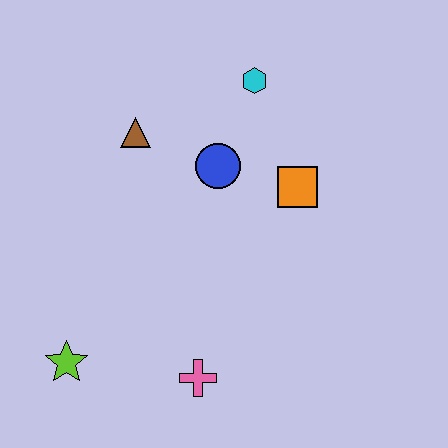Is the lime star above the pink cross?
Yes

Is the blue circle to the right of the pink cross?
Yes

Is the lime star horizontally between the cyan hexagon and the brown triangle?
No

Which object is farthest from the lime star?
The cyan hexagon is farthest from the lime star.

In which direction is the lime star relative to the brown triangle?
The lime star is below the brown triangle.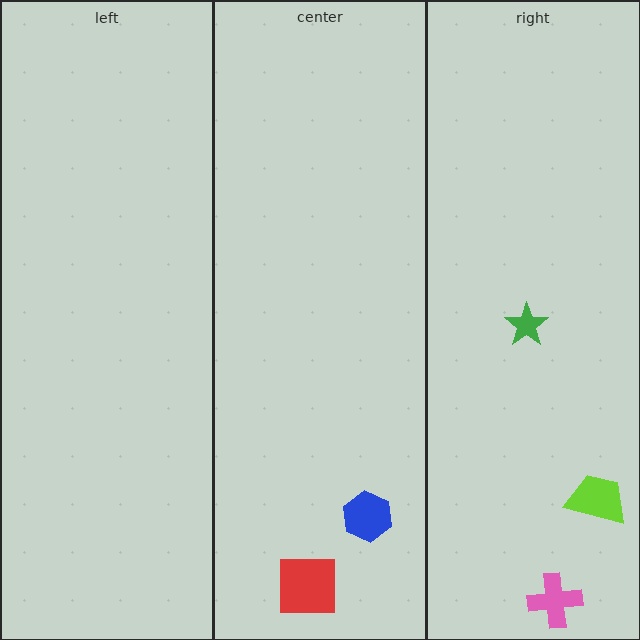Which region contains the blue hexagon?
The center region.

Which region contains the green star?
The right region.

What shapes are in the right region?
The pink cross, the green star, the lime trapezoid.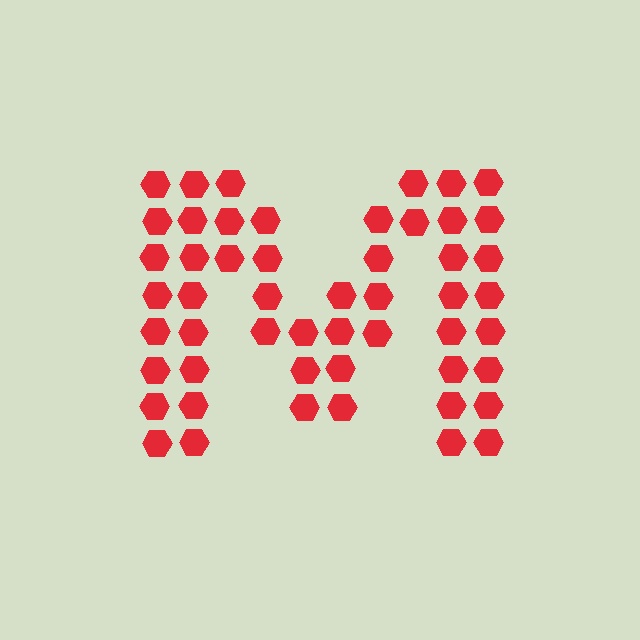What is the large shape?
The large shape is the letter M.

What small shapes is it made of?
It is made of small hexagons.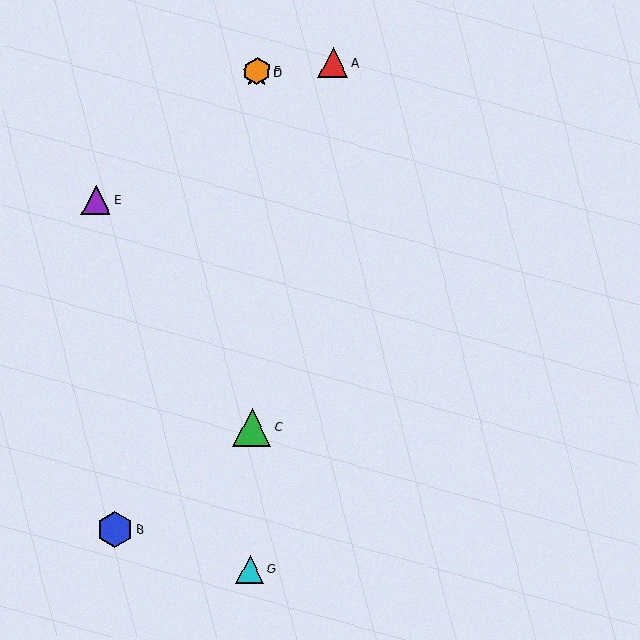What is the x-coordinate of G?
Object G is at x≈250.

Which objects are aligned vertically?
Objects C, D, F, G are aligned vertically.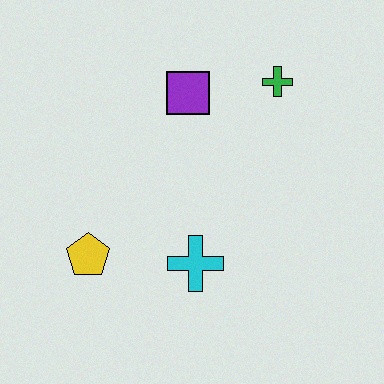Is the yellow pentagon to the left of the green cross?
Yes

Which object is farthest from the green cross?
The yellow pentagon is farthest from the green cross.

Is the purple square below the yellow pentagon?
No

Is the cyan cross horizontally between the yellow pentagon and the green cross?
Yes